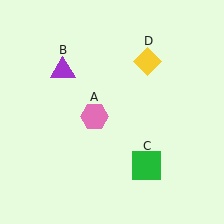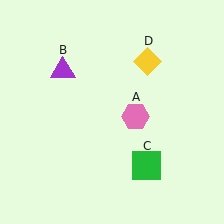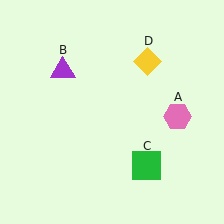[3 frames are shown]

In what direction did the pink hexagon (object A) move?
The pink hexagon (object A) moved right.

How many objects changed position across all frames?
1 object changed position: pink hexagon (object A).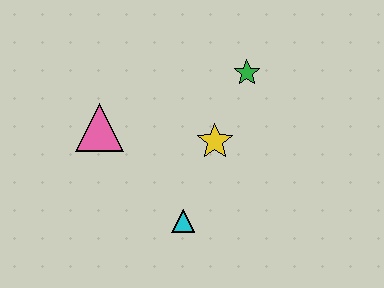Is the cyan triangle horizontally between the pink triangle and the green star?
Yes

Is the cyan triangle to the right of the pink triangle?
Yes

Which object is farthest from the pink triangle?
The green star is farthest from the pink triangle.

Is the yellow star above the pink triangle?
No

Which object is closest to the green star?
The yellow star is closest to the green star.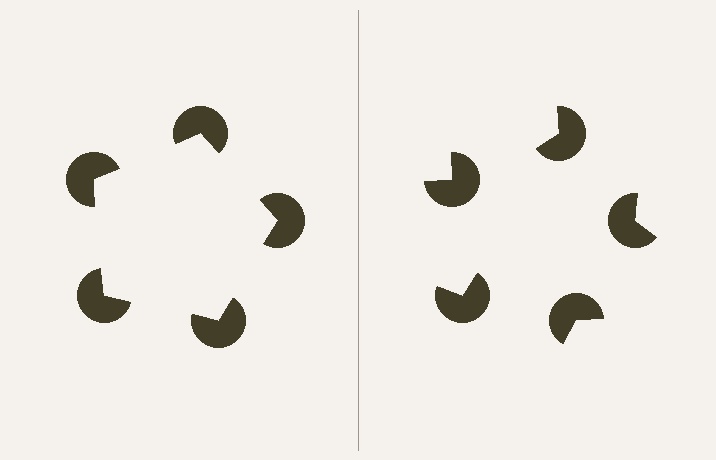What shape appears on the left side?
An illusory pentagon.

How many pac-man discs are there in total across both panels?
10 — 5 on each side.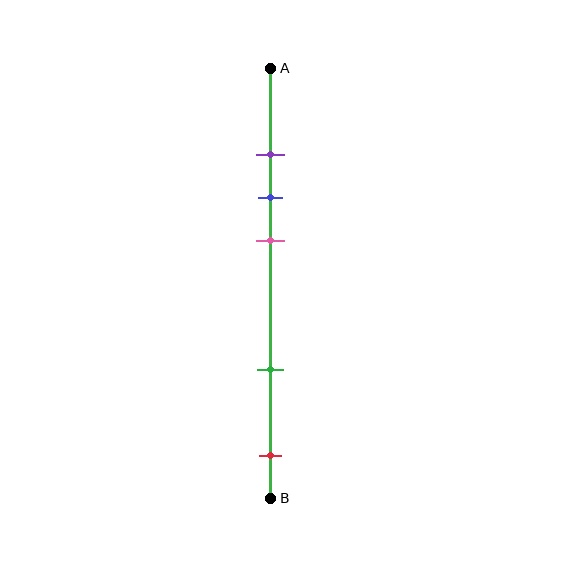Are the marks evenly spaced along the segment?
No, the marks are not evenly spaced.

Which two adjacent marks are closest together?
The purple and blue marks are the closest adjacent pair.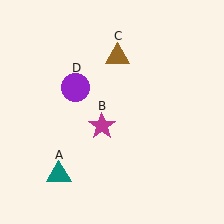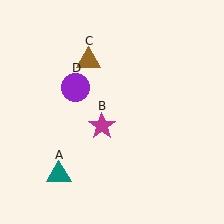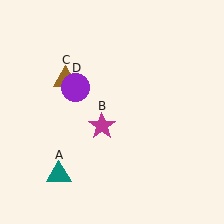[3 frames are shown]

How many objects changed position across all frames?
1 object changed position: brown triangle (object C).